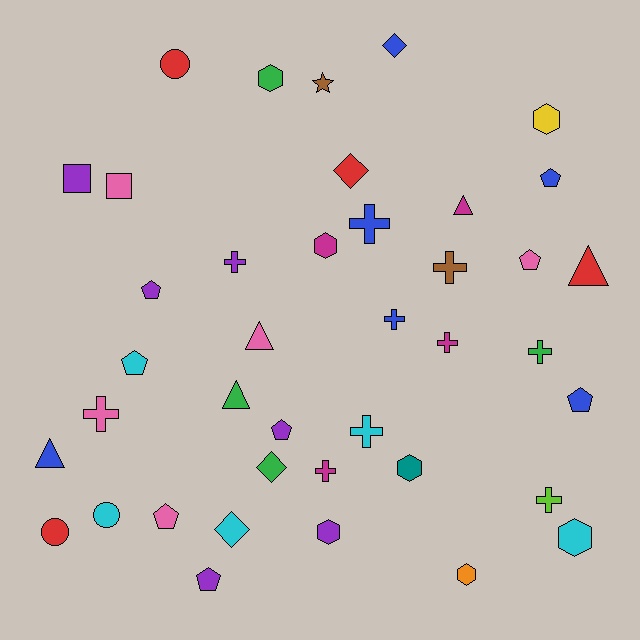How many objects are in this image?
There are 40 objects.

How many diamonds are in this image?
There are 4 diamonds.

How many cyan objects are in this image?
There are 5 cyan objects.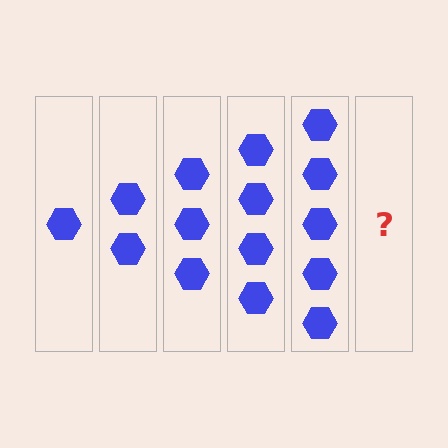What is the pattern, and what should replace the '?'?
The pattern is that each step adds one more hexagon. The '?' should be 6 hexagons.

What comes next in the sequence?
The next element should be 6 hexagons.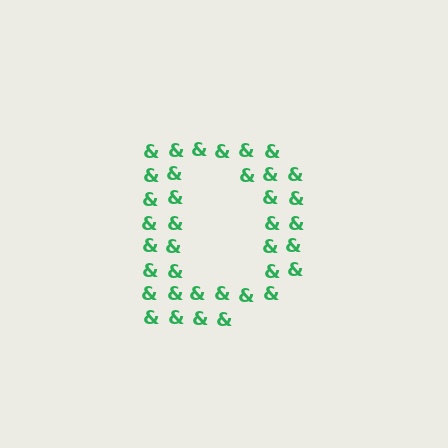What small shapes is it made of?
It is made of small ampersands.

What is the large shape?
The large shape is the letter D.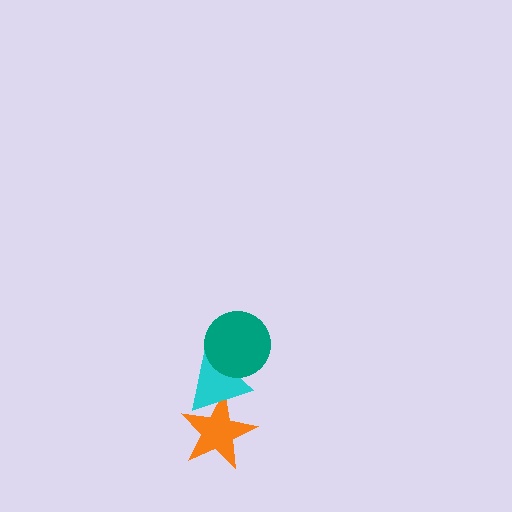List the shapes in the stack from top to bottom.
From top to bottom: the teal circle, the cyan triangle, the orange star.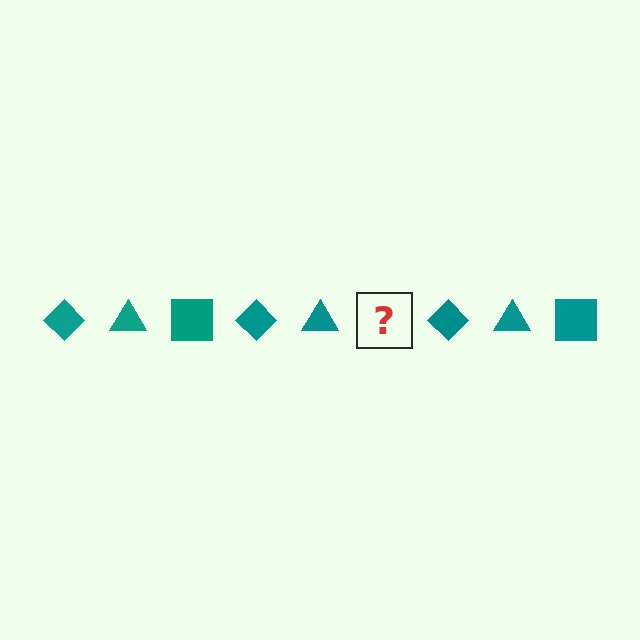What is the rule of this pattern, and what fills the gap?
The rule is that the pattern cycles through diamond, triangle, square shapes in teal. The gap should be filled with a teal square.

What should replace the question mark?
The question mark should be replaced with a teal square.